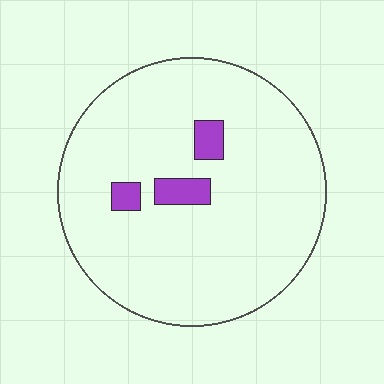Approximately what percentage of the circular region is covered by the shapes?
Approximately 5%.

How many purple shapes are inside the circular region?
3.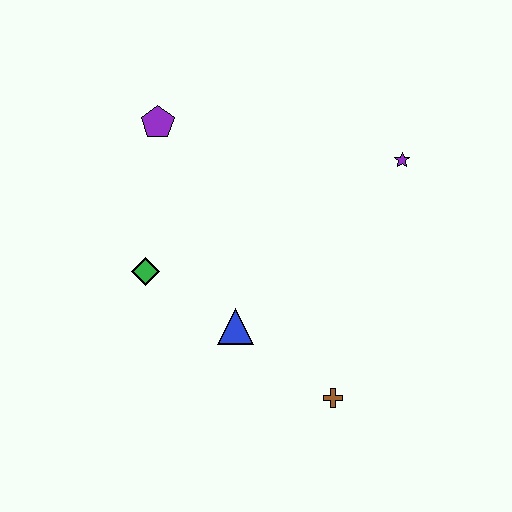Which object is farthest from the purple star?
The green diamond is farthest from the purple star.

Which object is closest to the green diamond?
The blue triangle is closest to the green diamond.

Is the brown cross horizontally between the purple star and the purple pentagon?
Yes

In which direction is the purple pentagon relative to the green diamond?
The purple pentagon is above the green diamond.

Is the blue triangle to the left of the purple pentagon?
No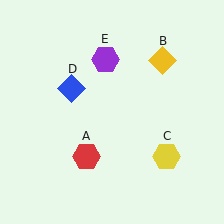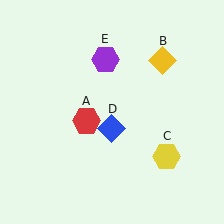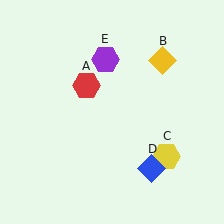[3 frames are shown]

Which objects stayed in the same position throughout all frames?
Yellow diamond (object B) and yellow hexagon (object C) and purple hexagon (object E) remained stationary.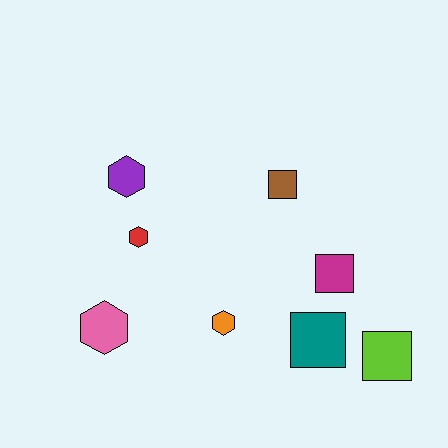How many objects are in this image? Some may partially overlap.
There are 8 objects.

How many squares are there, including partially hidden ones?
There are 4 squares.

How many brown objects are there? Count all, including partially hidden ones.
There is 1 brown object.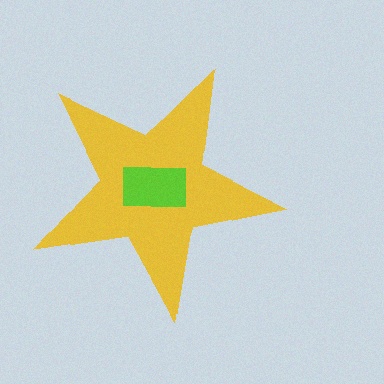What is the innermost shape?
The lime rectangle.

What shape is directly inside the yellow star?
The lime rectangle.